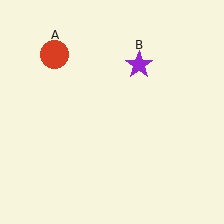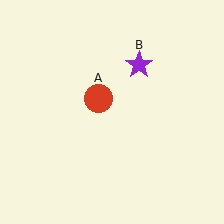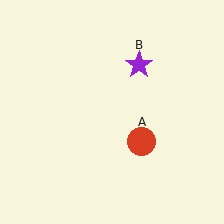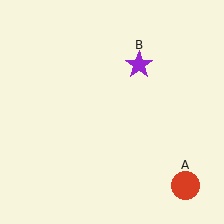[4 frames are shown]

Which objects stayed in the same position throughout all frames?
Purple star (object B) remained stationary.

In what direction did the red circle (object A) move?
The red circle (object A) moved down and to the right.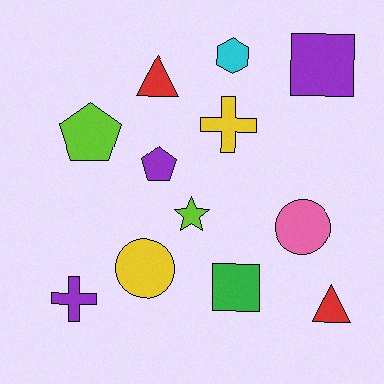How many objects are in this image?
There are 12 objects.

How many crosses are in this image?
There are 2 crosses.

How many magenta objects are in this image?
There are no magenta objects.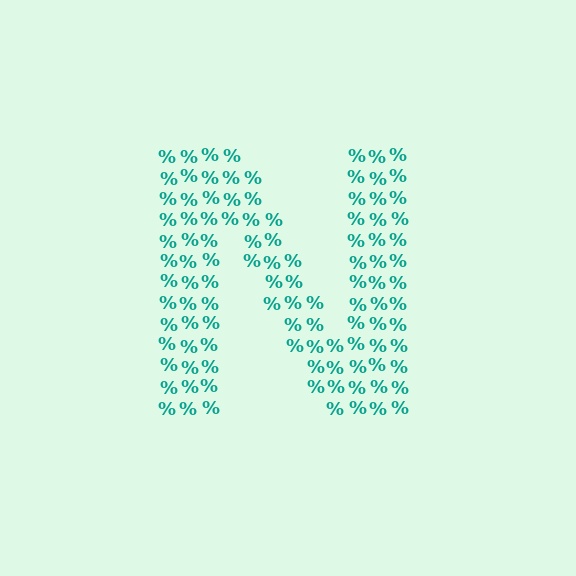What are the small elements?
The small elements are percent signs.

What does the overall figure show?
The overall figure shows the letter N.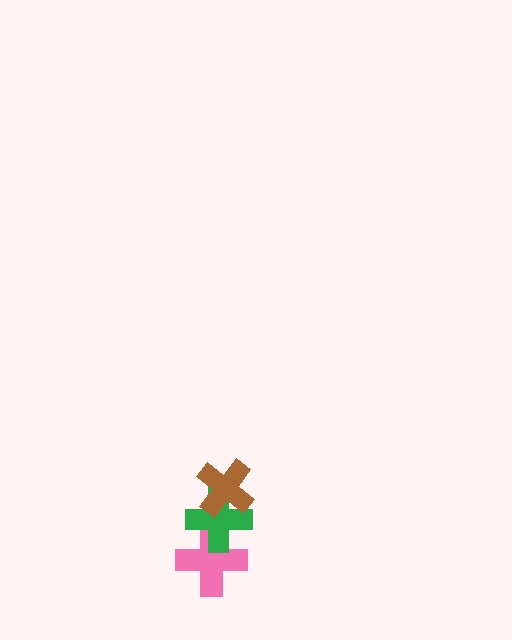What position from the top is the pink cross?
The pink cross is 3rd from the top.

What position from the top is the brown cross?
The brown cross is 1st from the top.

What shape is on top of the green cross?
The brown cross is on top of the green cross.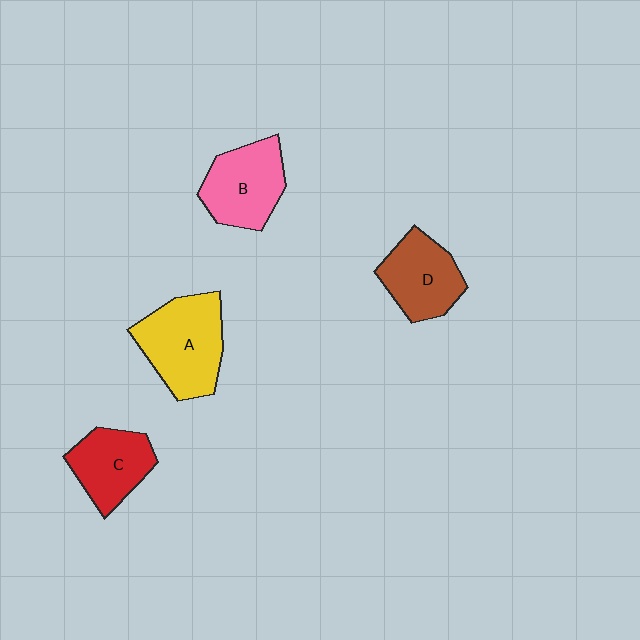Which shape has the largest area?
Shape A (yellow).